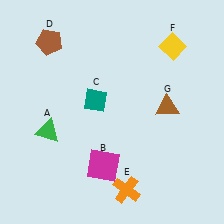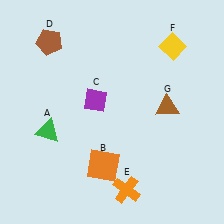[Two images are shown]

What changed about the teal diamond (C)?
In Image 1, C is teal. In Image 2, it changed to purple.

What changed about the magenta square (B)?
In Image 1, B is magenta. In Image 2, it changed to orange.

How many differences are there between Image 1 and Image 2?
There are 2 differences between the two images.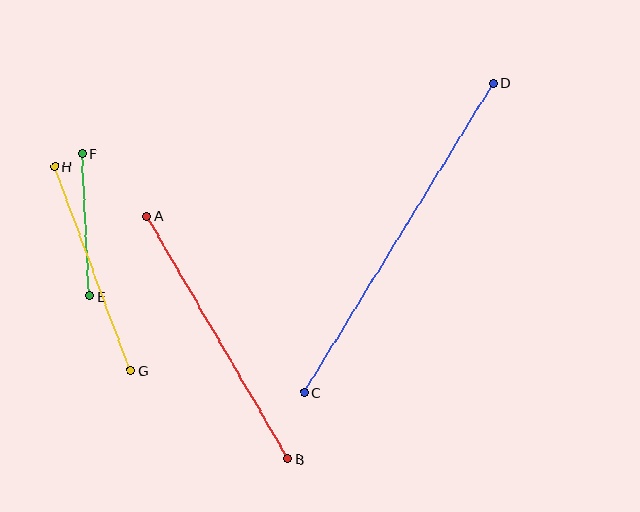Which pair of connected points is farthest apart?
Points C and D are farthest apart.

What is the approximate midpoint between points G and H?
The midpoint is at approximately (93, 268) pixels.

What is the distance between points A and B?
The distance is approximately 281 pixels.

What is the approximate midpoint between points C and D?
The midpoint is at approximately (399, 238) pixels.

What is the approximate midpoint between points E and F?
The midpoint is at approximately (86, 225) pixels.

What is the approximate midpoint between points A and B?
The midpoint is at approximately (217, 338) pixels.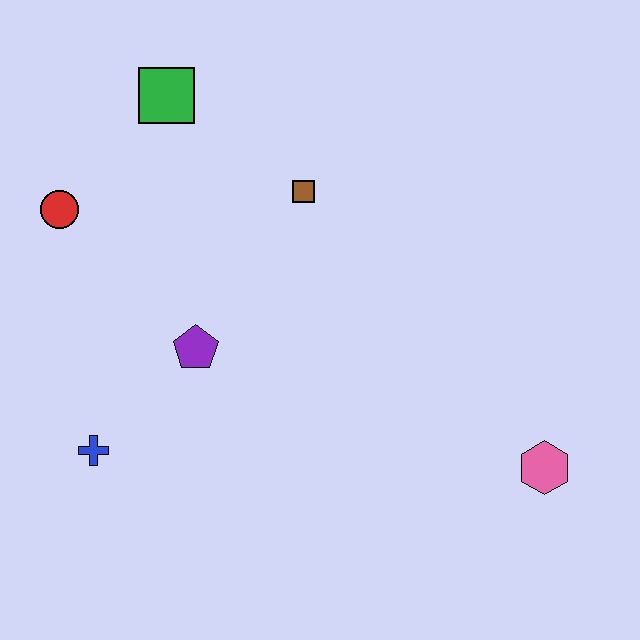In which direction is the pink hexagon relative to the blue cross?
The pink hexagon is to the right of the blue cross.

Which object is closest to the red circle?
The green square is closest to the red circle.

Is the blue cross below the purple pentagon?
Yes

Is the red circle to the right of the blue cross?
No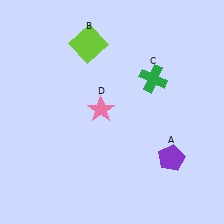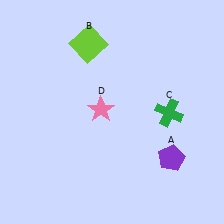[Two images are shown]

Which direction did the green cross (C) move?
The green cross (C) moved down.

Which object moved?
The green cross (C) moved down.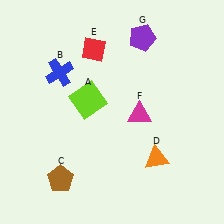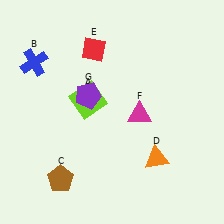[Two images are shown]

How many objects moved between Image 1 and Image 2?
2 objects moved between the two images.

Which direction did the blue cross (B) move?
The blue cross (B) moved left.